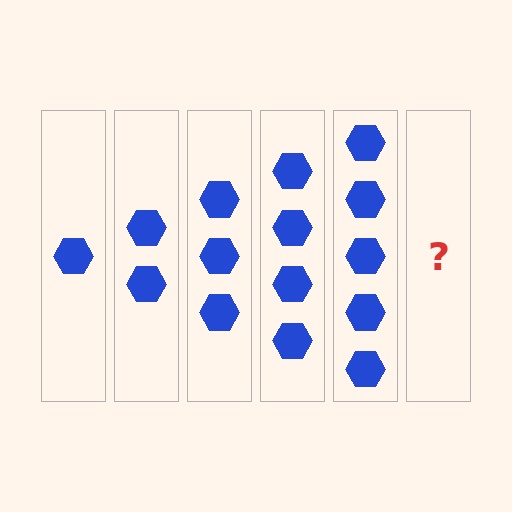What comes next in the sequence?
The next element should be 6 hexagons.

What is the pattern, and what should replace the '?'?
The pattern is that each step adds one more hexagon. The '?' should be 6 hexagons.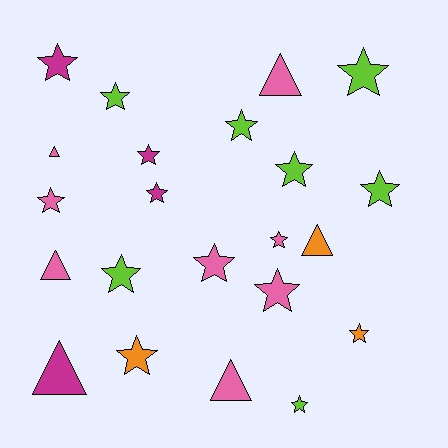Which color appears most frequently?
Pink, with 8 objects.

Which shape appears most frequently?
Star, with 16 objects.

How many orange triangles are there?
There is 1 orange triangle.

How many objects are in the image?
There are 22 objects.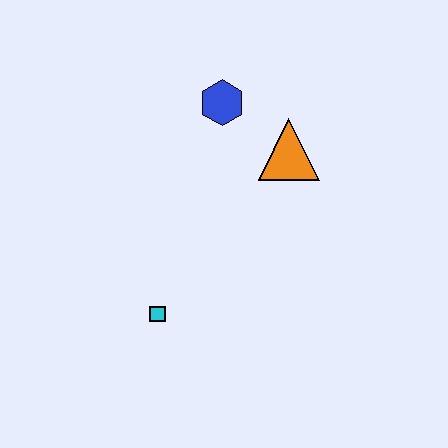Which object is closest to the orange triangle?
The blue hexagon is closest to the orange triangle.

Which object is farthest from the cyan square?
The blue hexagon is farthest from the cyan square.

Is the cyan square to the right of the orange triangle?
No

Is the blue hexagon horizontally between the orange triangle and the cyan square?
Yes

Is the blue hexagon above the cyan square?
Yes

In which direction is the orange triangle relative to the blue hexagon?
The orange triangle is to the right of the blue hexagon.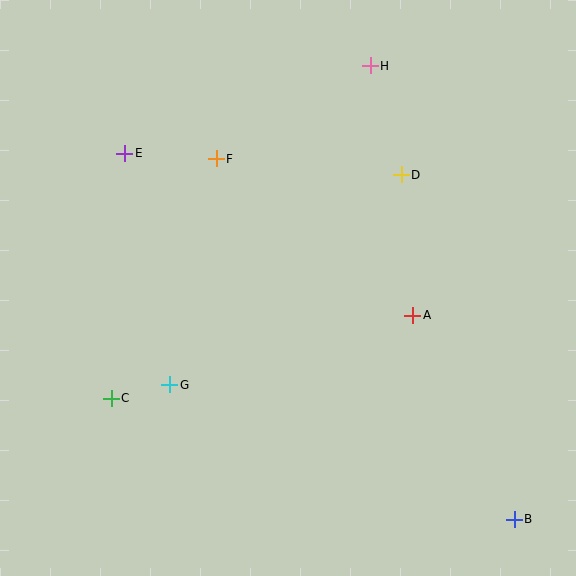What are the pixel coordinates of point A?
Point A is at (413, 315).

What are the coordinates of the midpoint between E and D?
The midpoint between E and D is at (263, 164).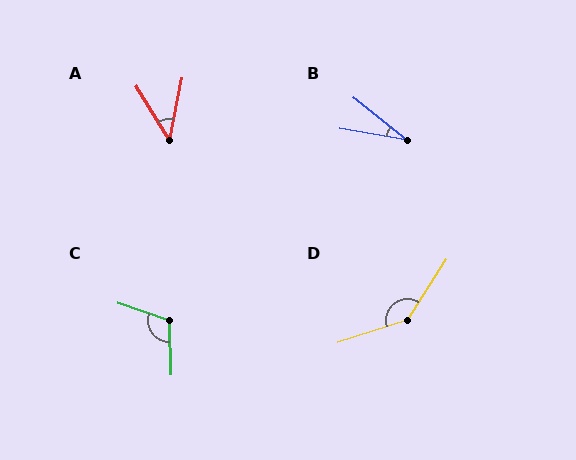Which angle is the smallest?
B, at approximately 29 degrees.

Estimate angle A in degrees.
Approximately 42 degrees.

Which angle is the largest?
D, at approximately 140 degrees.